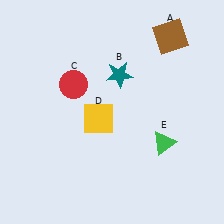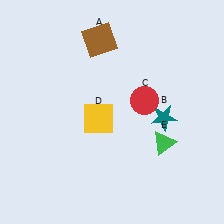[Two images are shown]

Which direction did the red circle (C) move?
The red circle (C) moved right.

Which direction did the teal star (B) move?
The teal star (B) moved right.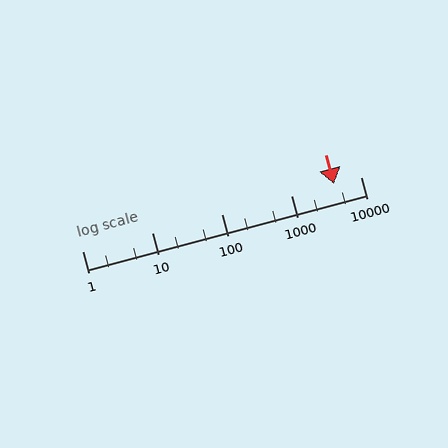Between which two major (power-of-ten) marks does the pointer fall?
The pointer is between 1000 and 10000.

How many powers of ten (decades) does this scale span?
The scale spans 4 decades, from 1 to 10000.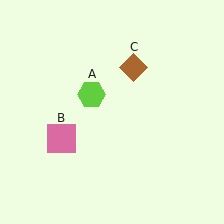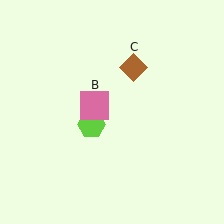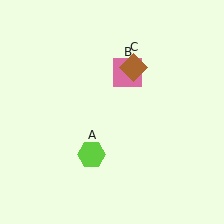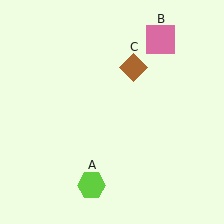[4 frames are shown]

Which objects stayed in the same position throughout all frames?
Brown diamond (object C) remained stationary.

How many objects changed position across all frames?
2 objects changed position: lime hexagon (object A), pink square (object B).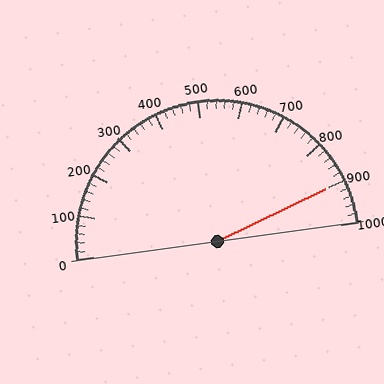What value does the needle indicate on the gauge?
The needle indicates approximately 900.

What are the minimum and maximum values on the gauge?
The gauge ranges from 0 to 1000.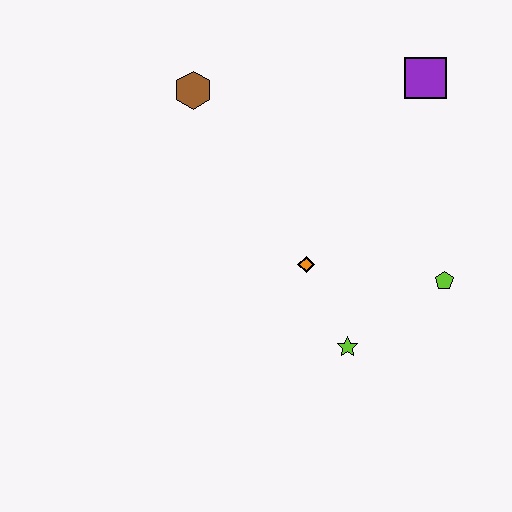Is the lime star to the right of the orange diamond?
Yes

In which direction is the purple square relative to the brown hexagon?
The purple square is to the right of the brown hexagon.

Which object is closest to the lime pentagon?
The lime star is closest to the lime pentagon.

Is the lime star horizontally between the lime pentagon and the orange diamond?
Yes